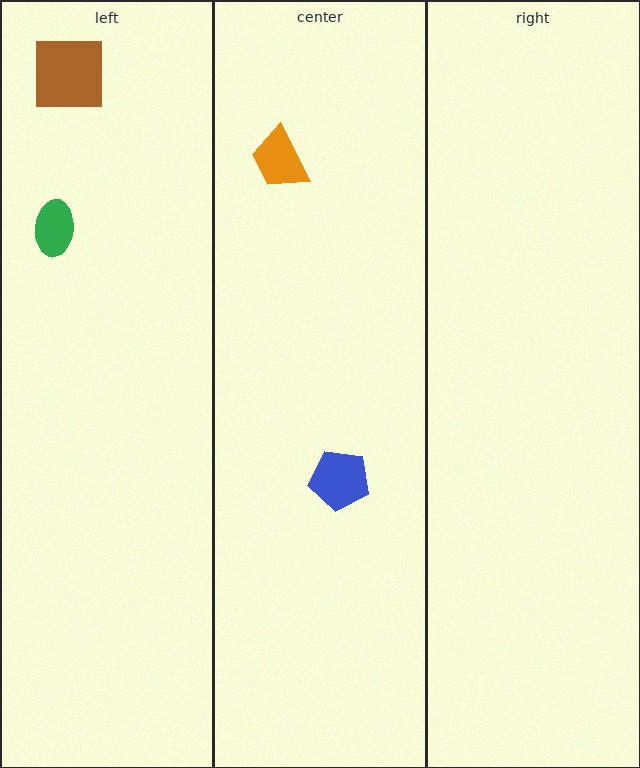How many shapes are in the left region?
2.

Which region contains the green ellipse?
The left region.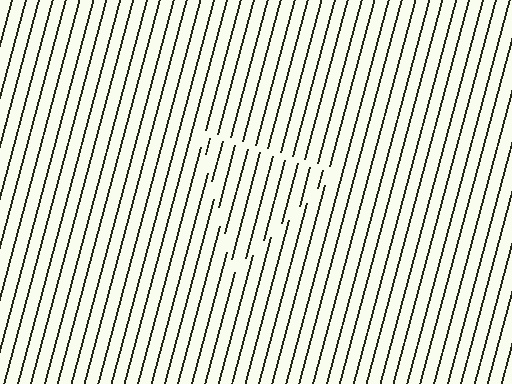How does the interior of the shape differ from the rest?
The interior of the shape contains the same grating, shifted by half a period — the contour is defined by the phase discontinuity where line-ends from the inner and outer gratings abut.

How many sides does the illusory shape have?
3 sides — the line-ends trace a triangle.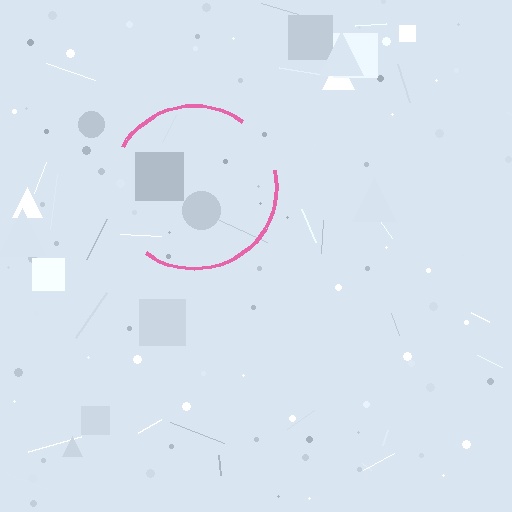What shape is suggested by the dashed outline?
The dashed outline suggests a circle.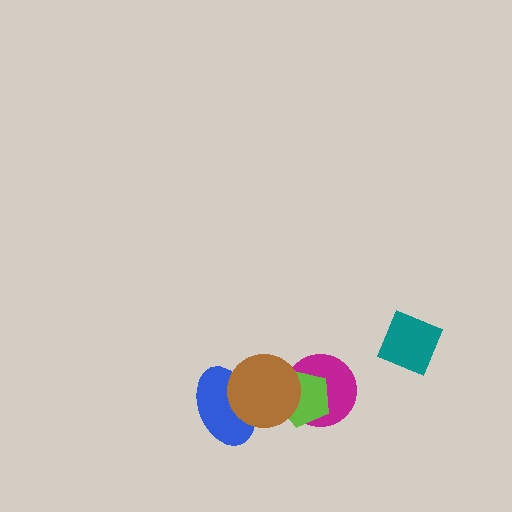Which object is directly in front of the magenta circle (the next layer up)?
The lime pentagon is directly in front of the magenta circle.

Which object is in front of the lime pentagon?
The brown circle is in front of the lime pentagon.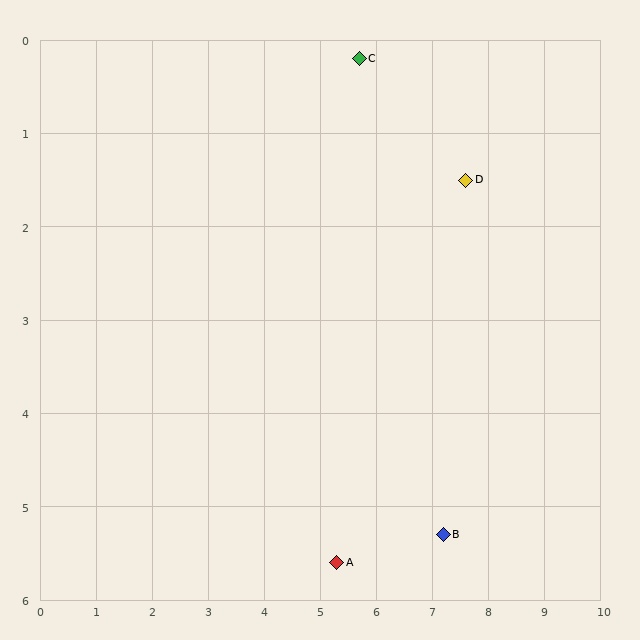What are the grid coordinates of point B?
Point B is at approximately (7.2, 5.3).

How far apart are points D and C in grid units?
Points D and C are about 2.3 grid units apart.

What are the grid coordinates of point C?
Point C is at approximately (5.7, 0.2).